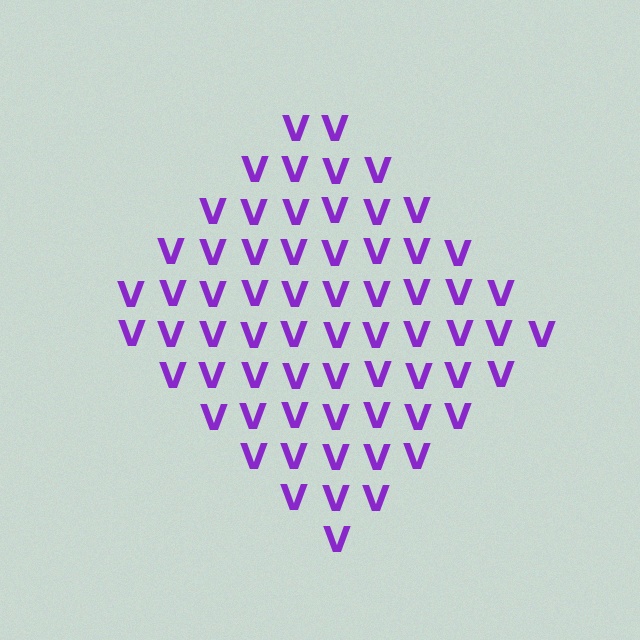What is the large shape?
The large shape is a diamond.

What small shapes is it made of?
It is made of small letter V's.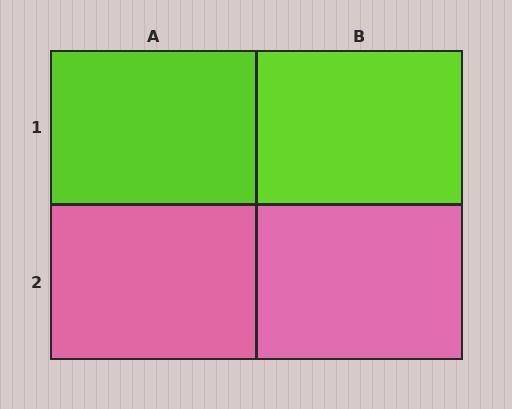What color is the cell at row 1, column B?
Lime.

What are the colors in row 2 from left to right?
Pink, pink.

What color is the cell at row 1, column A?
Lime.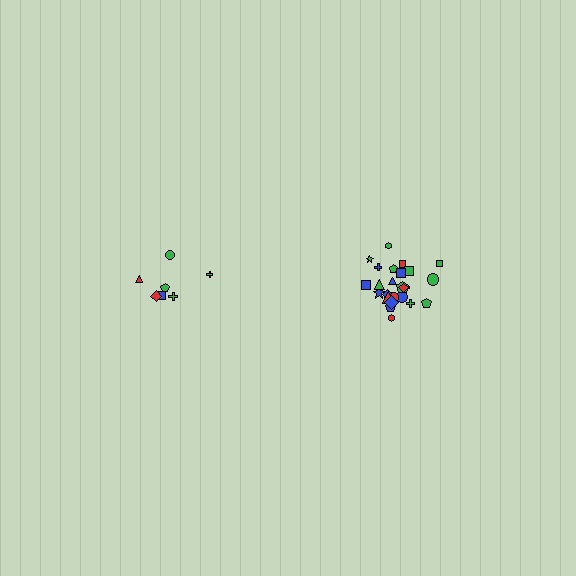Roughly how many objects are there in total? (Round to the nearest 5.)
Roughly 30 objects in total.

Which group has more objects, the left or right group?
The right group.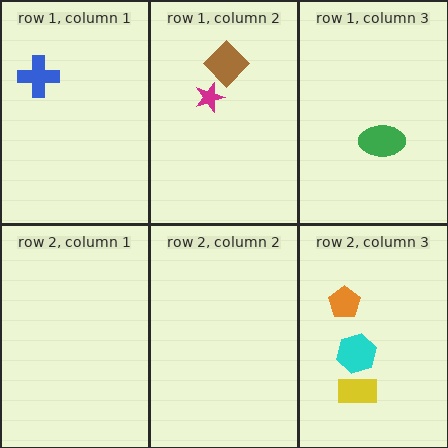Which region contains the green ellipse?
The row 1, column 3 region.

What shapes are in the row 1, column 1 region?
The blue cross.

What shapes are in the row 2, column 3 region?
The yellow rectangle, the orange pentagon, the cyan hexagon.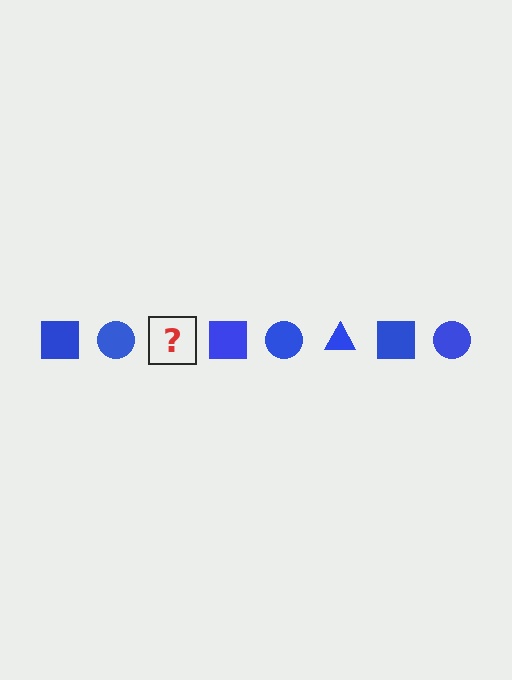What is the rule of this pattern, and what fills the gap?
The rule is that the pattern cycles through square, circle, triangle shapes in blue. The gap should be filled with a blue triangle.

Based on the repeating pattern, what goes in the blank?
The blank should be a blue triangle.